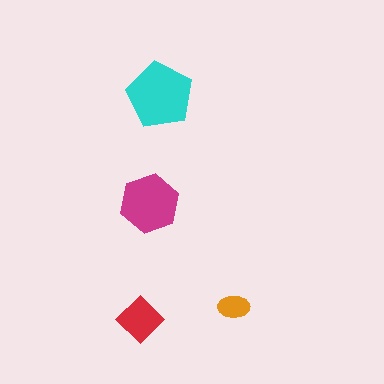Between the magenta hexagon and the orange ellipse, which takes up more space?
The magenta hexagon.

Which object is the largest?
The cyan pentagon.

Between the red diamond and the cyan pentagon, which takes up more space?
The cyan pentagon.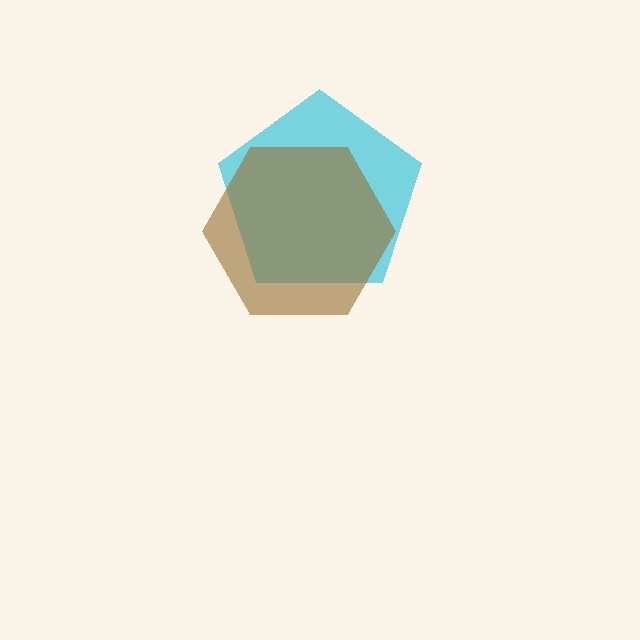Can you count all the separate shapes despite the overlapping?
Yes, there are 2 separate shapes.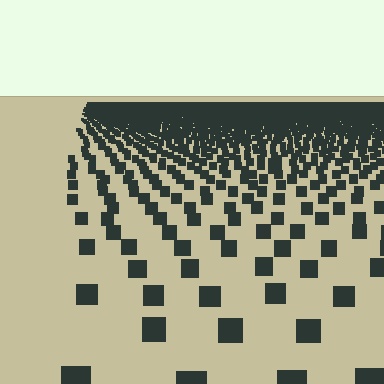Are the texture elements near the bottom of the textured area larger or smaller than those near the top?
Larger. Near the bottom, elements are closer to the viewer and appear at a bigger on-screen size.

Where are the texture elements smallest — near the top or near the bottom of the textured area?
Near the top.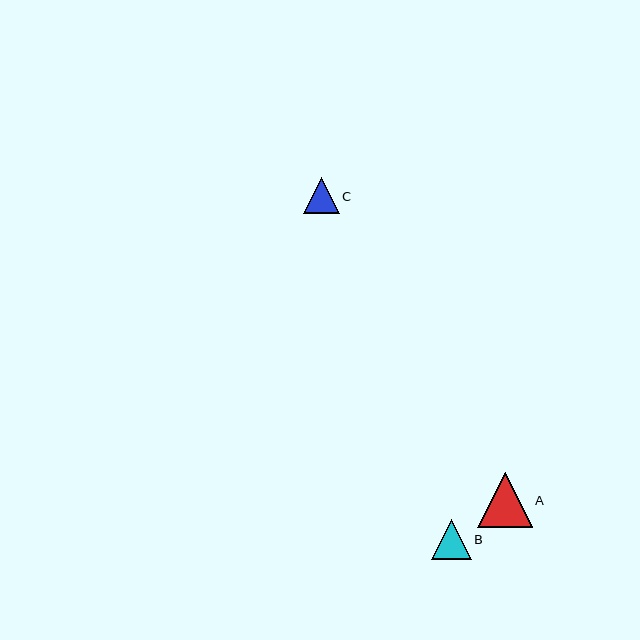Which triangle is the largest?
Triangle A is the largest with a size of approximately 54 pixels.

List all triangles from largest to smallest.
From largest to smallest: A, B, C.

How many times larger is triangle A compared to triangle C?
Triangle A is approximately 1.5 times the size of triangle C.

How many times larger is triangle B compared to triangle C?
Triangle B is approximately 1.1 times the size of triangle C.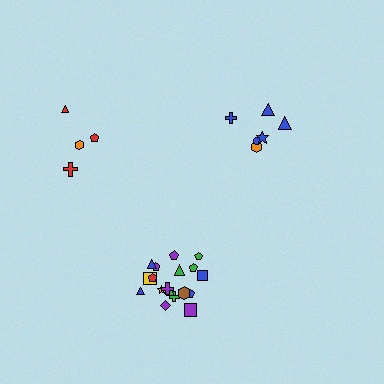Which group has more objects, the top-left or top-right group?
The top-right group.